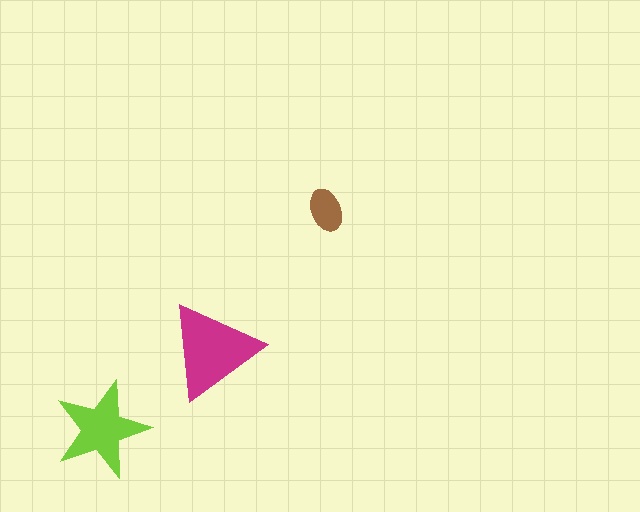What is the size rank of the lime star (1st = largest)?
2nd.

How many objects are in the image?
There are 3 objects in the image.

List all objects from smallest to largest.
The brown ellipse, the lime star, the magenta triangle.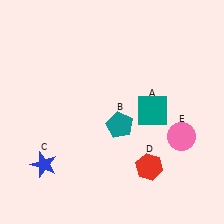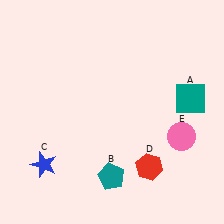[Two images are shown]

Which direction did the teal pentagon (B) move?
The teal pentagon (B) moved down.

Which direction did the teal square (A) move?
The teal square (A) moved right.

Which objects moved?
The objects that moved are: the teal square (A), the teal pentagon (B).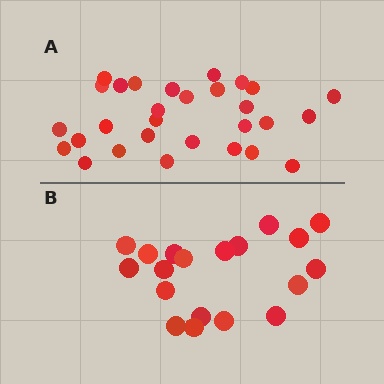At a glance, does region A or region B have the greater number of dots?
Region A (the top region) has more dots.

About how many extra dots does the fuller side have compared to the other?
Region A has roughly 10 or so more dots than region B.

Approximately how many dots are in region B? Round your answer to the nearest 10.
About 20 dots. (The exact count is 19, which rounds to 20.)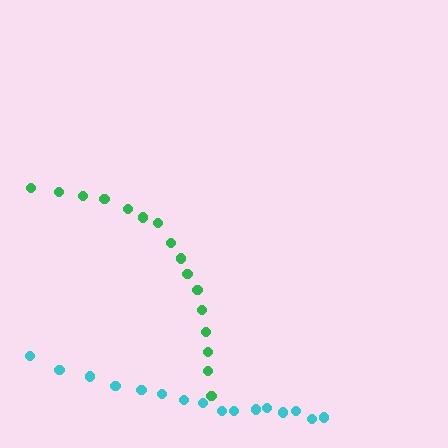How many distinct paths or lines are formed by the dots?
There are 2 distinct paths.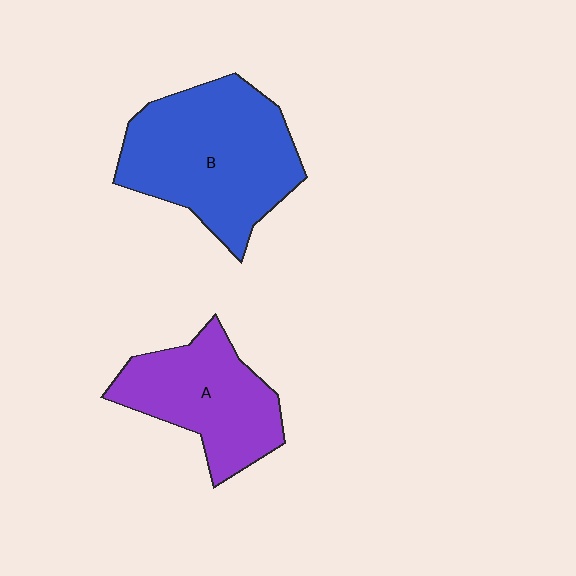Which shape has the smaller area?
Shape A (purple).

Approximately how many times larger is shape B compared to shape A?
Approximately 1.4 times.